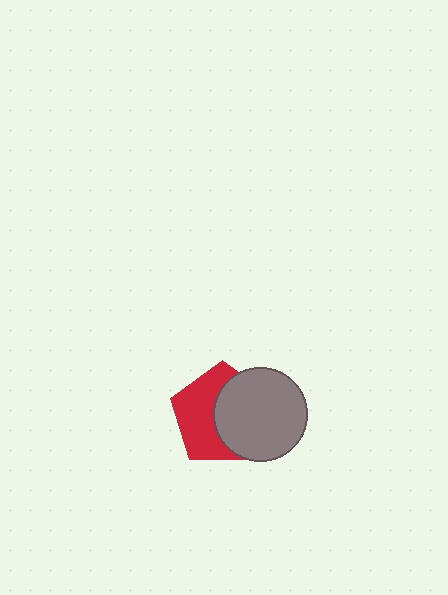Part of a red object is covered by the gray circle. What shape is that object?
It is a pentagon.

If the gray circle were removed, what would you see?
You would see the complete red pentagon.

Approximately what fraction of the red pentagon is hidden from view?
Roughly 50% of the red pentagon is hidden behind the gray circle.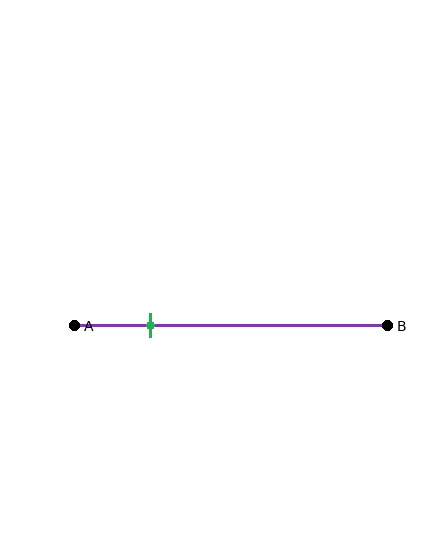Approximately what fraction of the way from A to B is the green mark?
The green mark is approximately 25% of the way from A to B.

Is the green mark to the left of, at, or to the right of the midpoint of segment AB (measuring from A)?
The green mark is to the left of the midpoint of segment AB.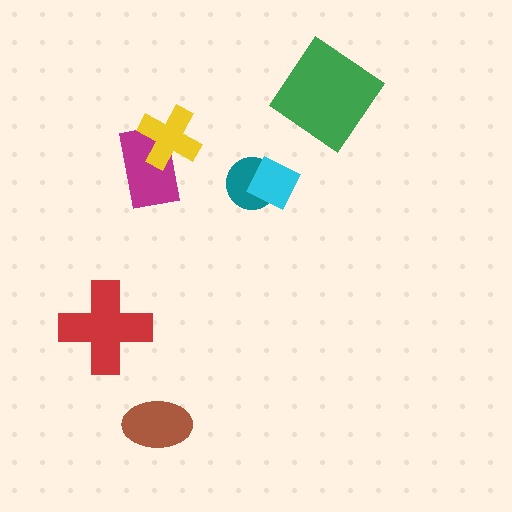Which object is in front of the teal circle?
The cyan diamond is in front of the teal circle.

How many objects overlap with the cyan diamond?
1 object overlaps with the cyan diamond.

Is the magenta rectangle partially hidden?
Yes, it is partially covered by another shape.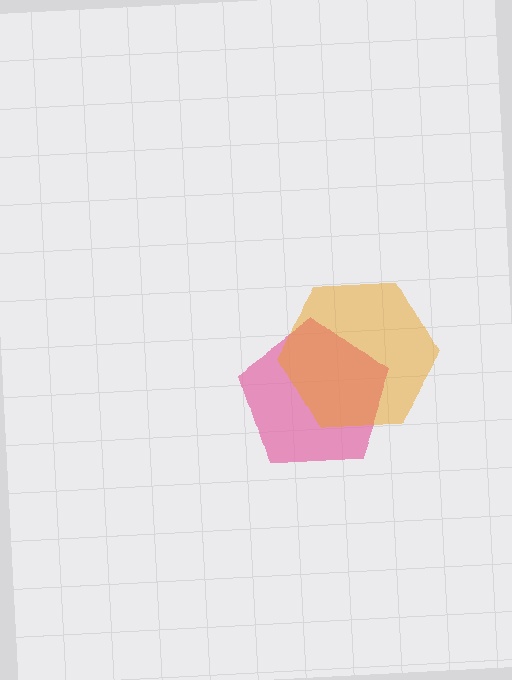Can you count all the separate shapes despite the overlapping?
Yes, there are 2 separate shapes.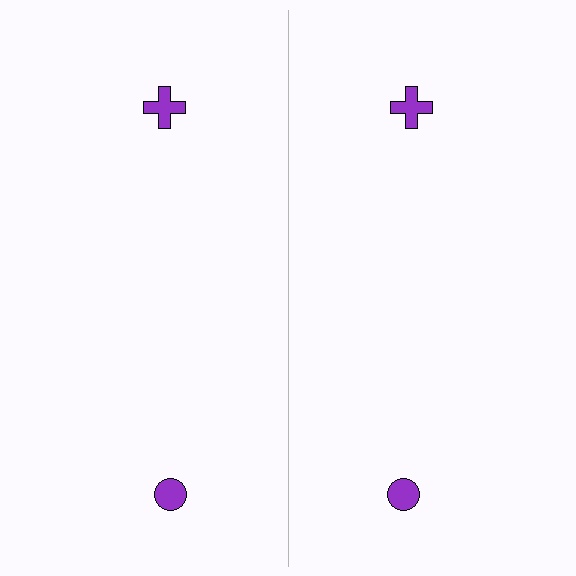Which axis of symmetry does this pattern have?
The pattern has a vertical axis of symmetry running through the center of the image.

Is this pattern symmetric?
Yes, this pattern has bilateral (reflection) symmetry.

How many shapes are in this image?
There are 4 shapes in this image.